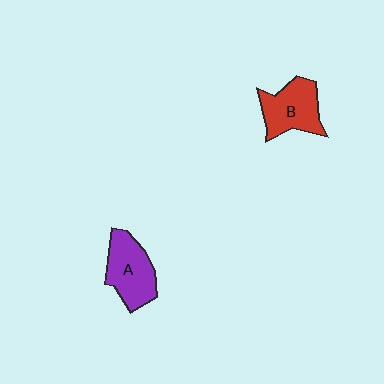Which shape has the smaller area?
Shape B (red).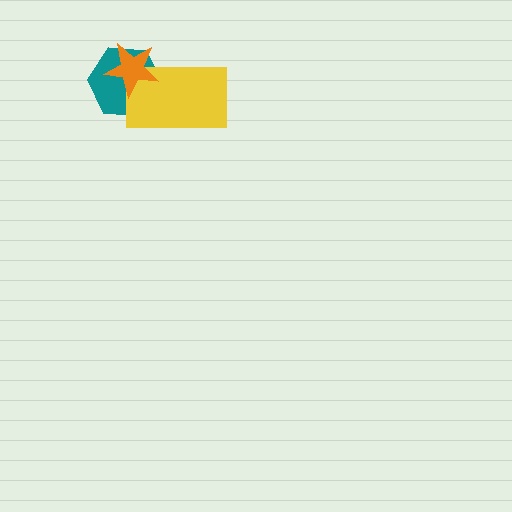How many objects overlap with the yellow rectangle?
2 objects overlap with the yellow rectangle.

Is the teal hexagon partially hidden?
Yes, it is partially covered by another shape.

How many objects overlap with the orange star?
2 objects overlap with the orange star.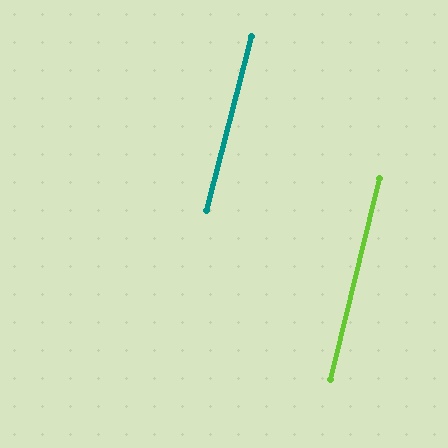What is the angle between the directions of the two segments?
Approximately 1 degree.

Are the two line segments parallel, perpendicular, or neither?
Parallel — their directions differ by only 0.9°.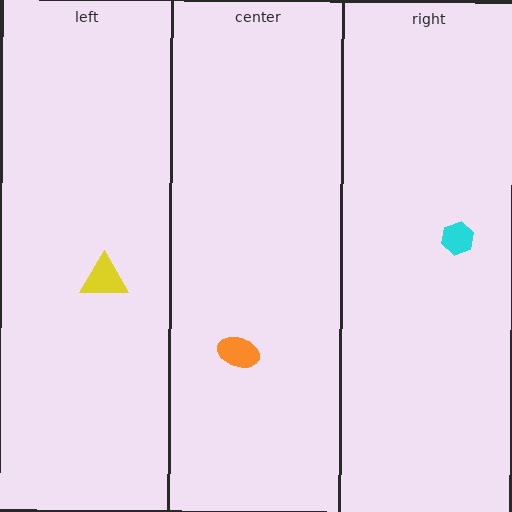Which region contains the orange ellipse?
The center region.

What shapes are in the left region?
The yellow triangle.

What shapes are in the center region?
The orange ellipse.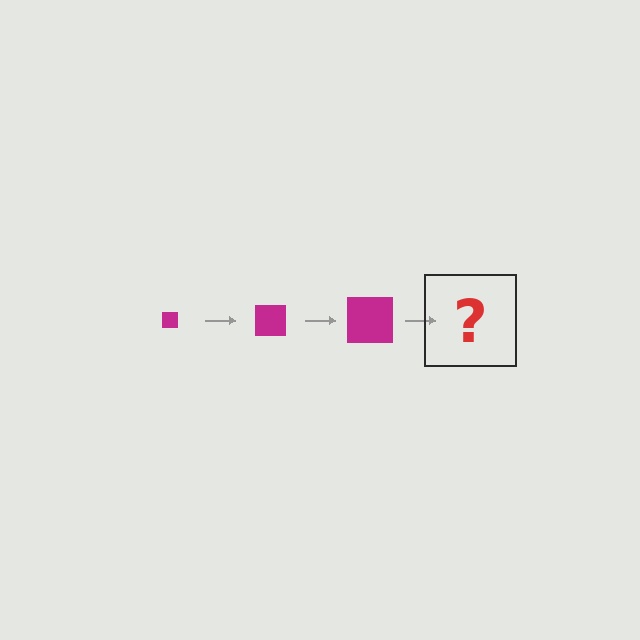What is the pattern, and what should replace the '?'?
The pattern is that the square gets progressively larger each step. The '?' should be a magenta square, larger than the previous one.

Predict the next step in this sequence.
The next step is a magenta square, larger than the previous one.